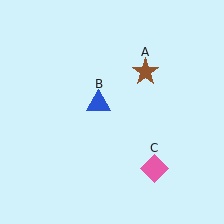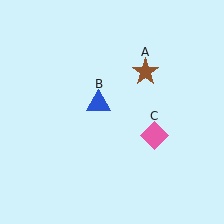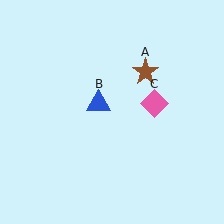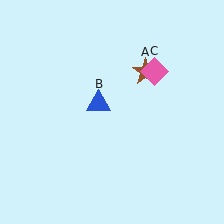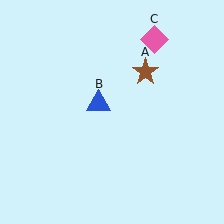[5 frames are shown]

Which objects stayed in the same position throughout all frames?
Brown star (object A) and blue triangle (object B) remained stationary.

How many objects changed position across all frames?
1 object changed position: pink diamond (object C).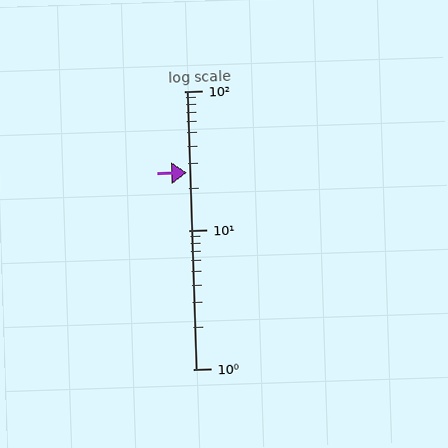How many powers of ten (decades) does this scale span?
The scale spans 2 decades, from 1 to 100.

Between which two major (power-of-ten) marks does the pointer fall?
The pointer is between 10 and 100.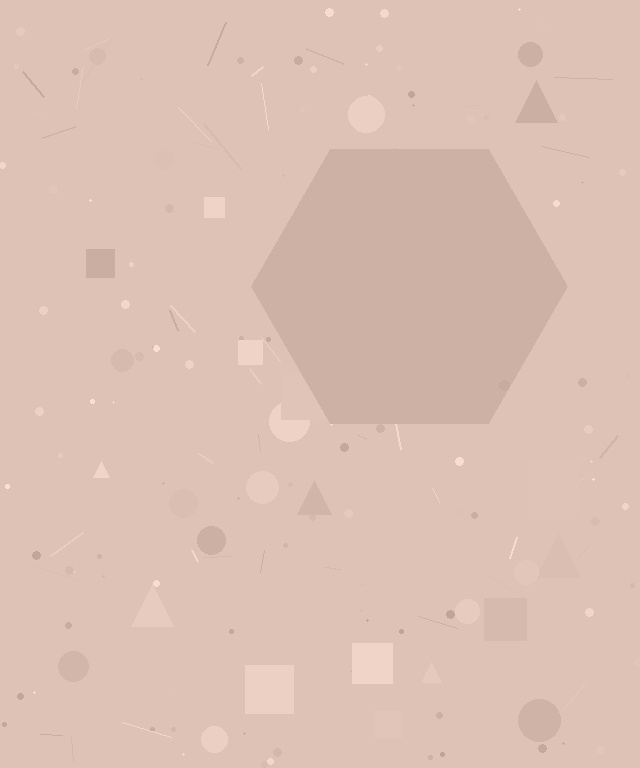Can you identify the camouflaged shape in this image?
The camouflaged shape is a hexagon.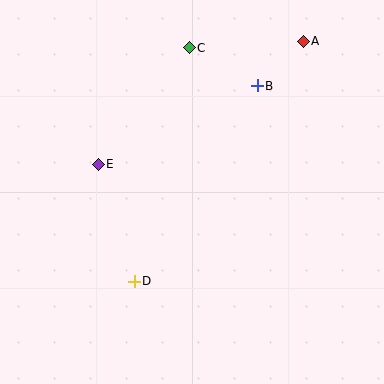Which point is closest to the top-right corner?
Point A is closest to the top-right corner.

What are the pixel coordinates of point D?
Point D is at (134, 281).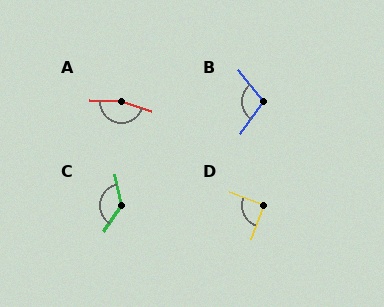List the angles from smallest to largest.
D (91°), B (107°), C (135°), A (165°).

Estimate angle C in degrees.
Approximately 135 degrees.